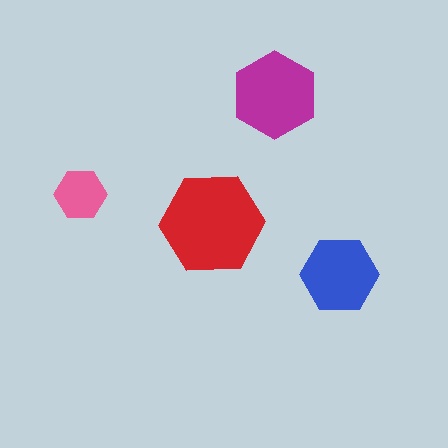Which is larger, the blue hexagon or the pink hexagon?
The blue one.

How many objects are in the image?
There are 4 objects in the image.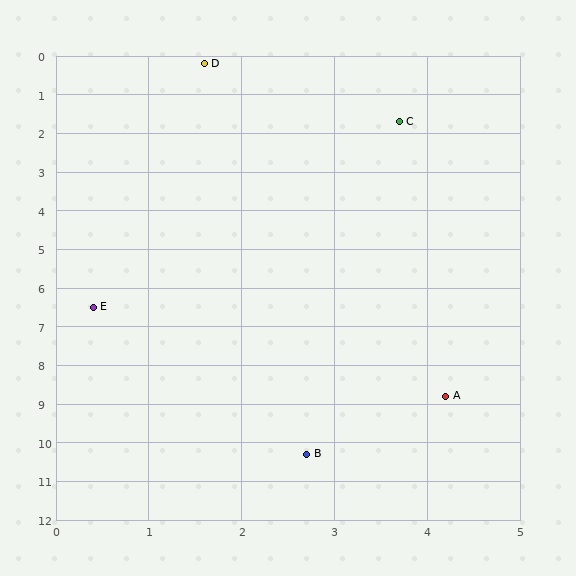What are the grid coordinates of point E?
Point E is at approximately (0.4, 6.5).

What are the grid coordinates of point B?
Point B is at approximately (2.7, 10.3).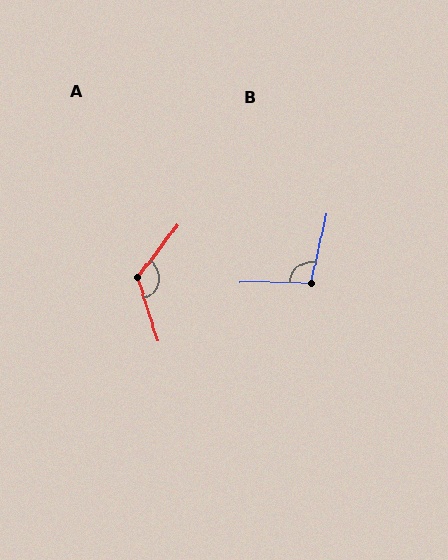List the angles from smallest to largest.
B (102°), A (124°).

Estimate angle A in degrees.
Approximately 124 degrees.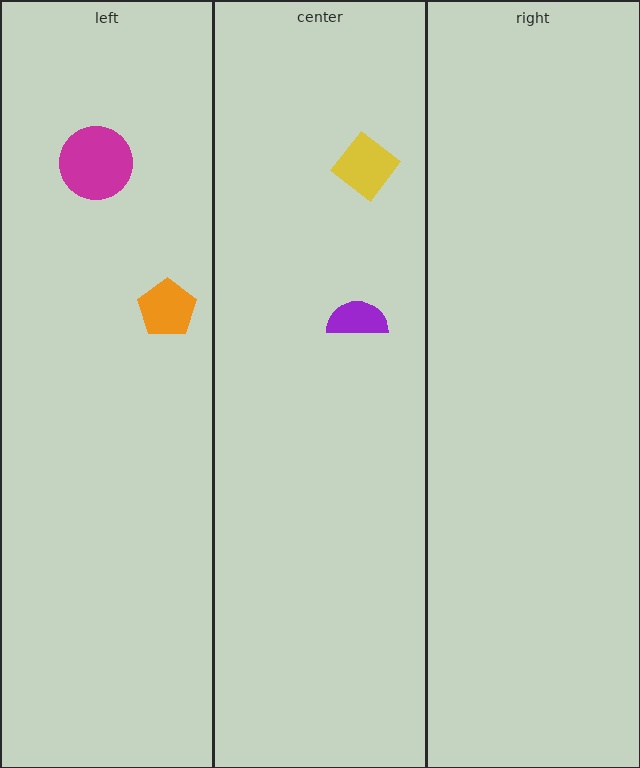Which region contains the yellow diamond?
The center region.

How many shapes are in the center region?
2.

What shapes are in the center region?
The purple semicircle, the yellow diamond.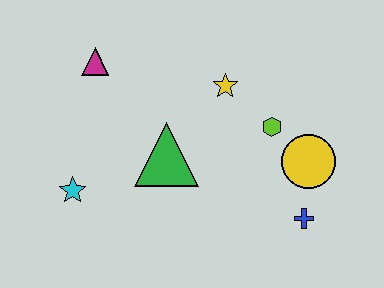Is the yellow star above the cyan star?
Yes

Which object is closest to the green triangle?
The yellow star is closest to the green triangle.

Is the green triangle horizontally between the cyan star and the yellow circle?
Yes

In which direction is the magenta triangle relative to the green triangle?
The magenta triangle is above the green triangle.